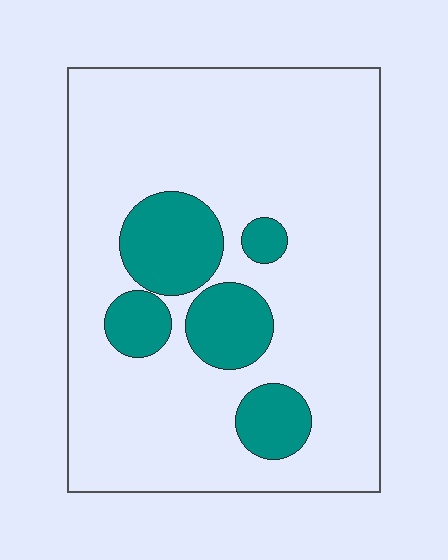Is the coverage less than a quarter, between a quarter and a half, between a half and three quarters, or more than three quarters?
Less than a quarter.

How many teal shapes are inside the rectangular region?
5.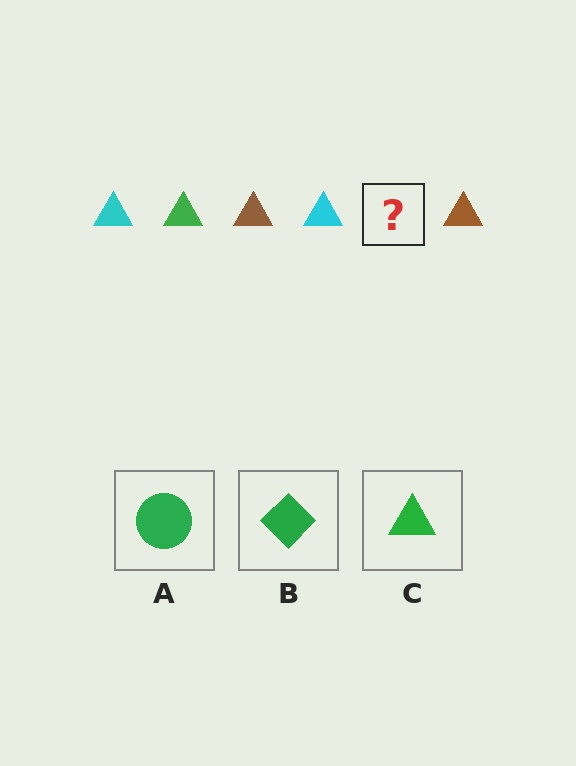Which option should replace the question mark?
Option C.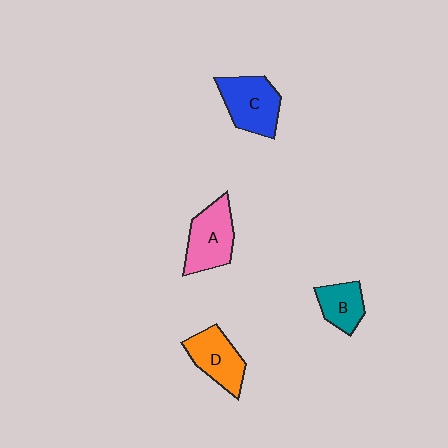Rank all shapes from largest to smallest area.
From largest to smallest: C (blue), A (pink), D (orange), B (teal).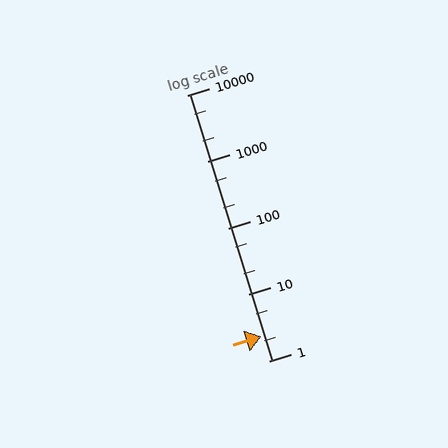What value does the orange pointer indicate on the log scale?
The pointer indicates approximately 2.3.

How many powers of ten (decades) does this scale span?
The scale spans 4 decades, from 1 to 10000.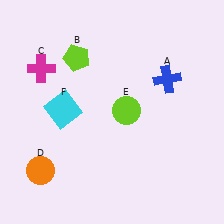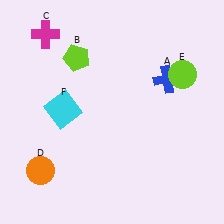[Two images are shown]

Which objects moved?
The objects that moved are: the magenta cross (C), the lime circle (E).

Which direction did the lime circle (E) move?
The lime circle (E) moved right.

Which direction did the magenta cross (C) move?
The magenta cross (C) moved up.